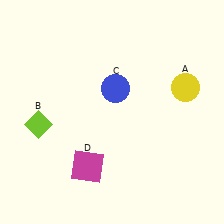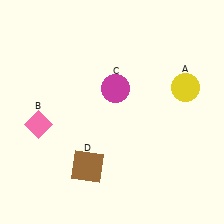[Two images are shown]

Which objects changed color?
B changed from lime to pink. C changed from blue to magenta. D changed from magenta to brown.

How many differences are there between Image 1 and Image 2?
There are 3 differences between the two images.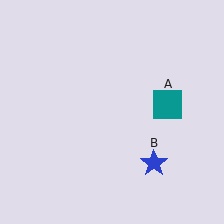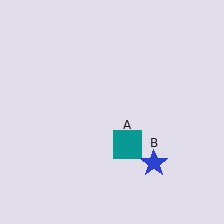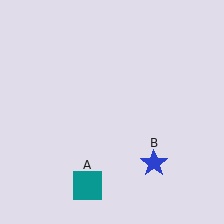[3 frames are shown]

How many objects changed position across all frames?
1 object changed position: teal square (object A).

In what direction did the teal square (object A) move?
The teal square (object A) moved down and to the left.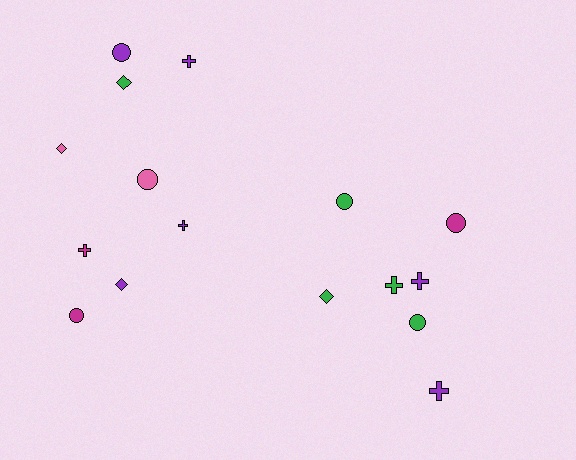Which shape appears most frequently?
Cross, with 6 objects.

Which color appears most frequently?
Purple, with 6 objects.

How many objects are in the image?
There are 16 objects.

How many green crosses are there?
There is 1 green cross.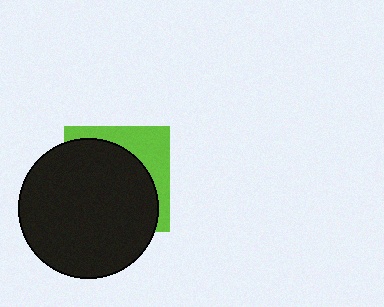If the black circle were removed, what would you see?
You would see the complete lime square.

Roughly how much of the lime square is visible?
A small part of it is visible (roughly 31%).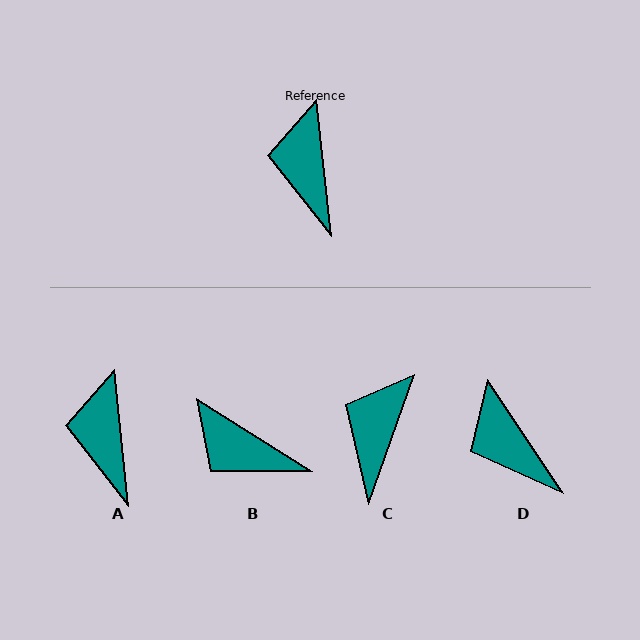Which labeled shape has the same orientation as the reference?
A.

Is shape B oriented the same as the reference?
No, it is off by about 52 degrees.